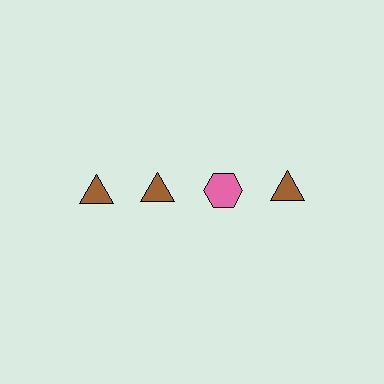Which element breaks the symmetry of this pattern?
The pink hexagon in the top row, center column breaks the symmetry. All other shapes are brown triangles.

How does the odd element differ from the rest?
It differs in both color (pink instead of brown) and shape (hexagon instead of triangle).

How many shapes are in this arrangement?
There are 4 shapes arranged in a grid pattern.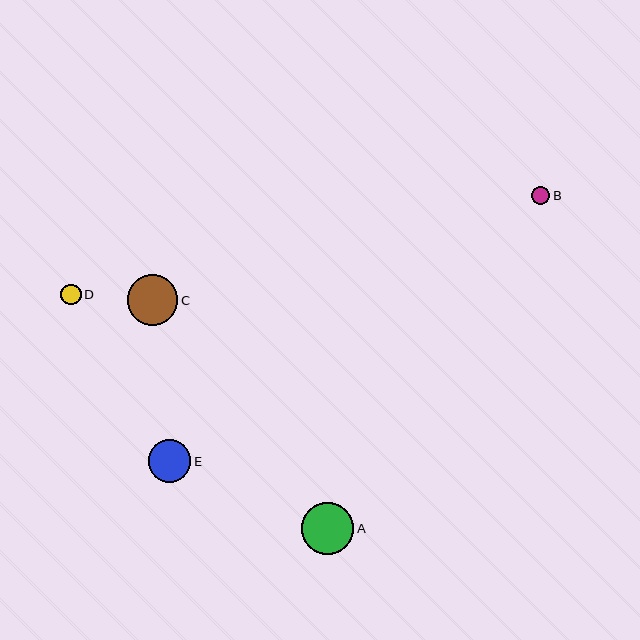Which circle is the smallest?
Circle B is the smallest with a size of approximately 18 pixels.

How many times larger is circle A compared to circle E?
Circle A is approximately 1.2 times the size of circle E.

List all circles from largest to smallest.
From largest to smallest: A, C, E, D, B.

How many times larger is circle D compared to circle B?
Circle D is approximately 1.1 times the size of circle B.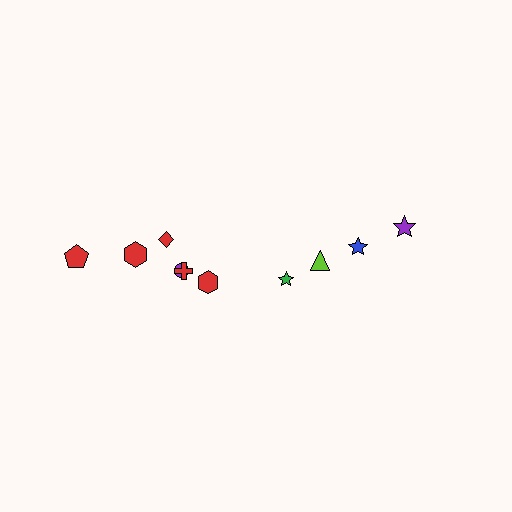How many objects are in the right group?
There are 4 objects.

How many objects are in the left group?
There are 6 objects.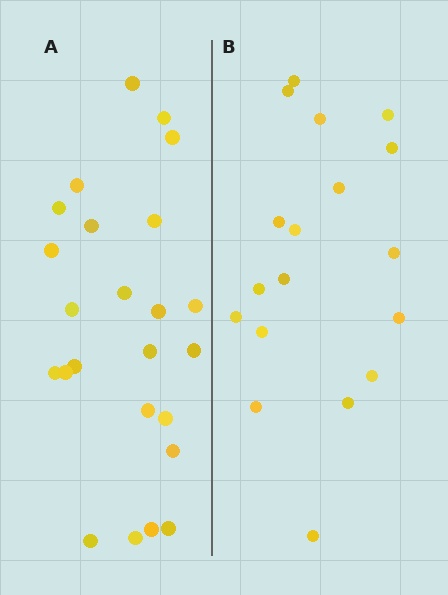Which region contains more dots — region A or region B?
Region A (the left region) has more dots.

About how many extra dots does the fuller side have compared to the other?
Region A has about 6 more dots than region B.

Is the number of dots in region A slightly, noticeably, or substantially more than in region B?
Region A has noticeably more, but not dramatically so. The ratio is roughly 1.3 to 1.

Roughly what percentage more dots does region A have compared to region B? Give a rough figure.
About 35% more.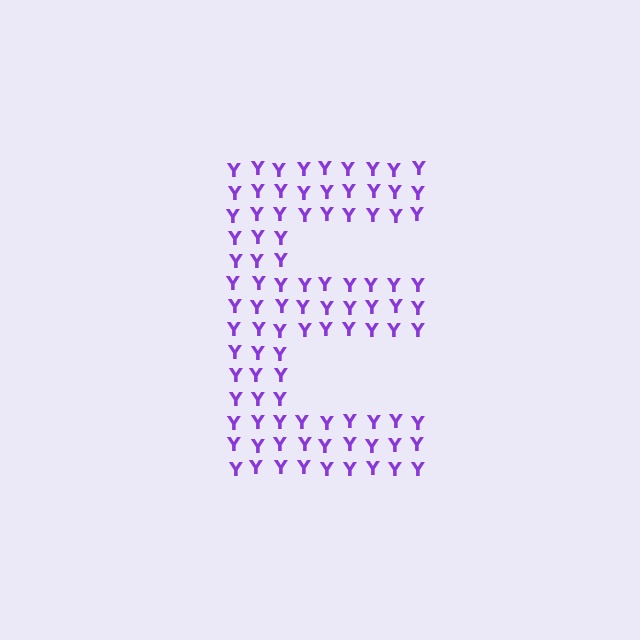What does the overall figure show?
The overall figure shows the letter E.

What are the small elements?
The small elements are letter Y's.